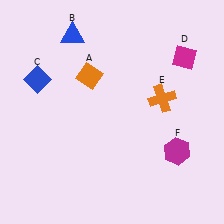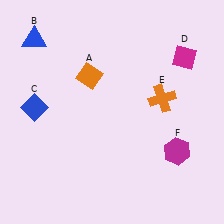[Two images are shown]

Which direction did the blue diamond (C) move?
The blue diamond (C) moved down.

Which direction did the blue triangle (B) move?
The blue triangle (B) moved left.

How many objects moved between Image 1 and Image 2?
2 objects moved between the two images.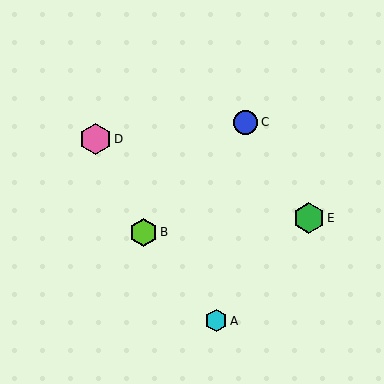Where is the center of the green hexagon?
The center of the green hexagon is at (309, 218).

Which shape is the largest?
The pink hexagon (labeled D) is the largest.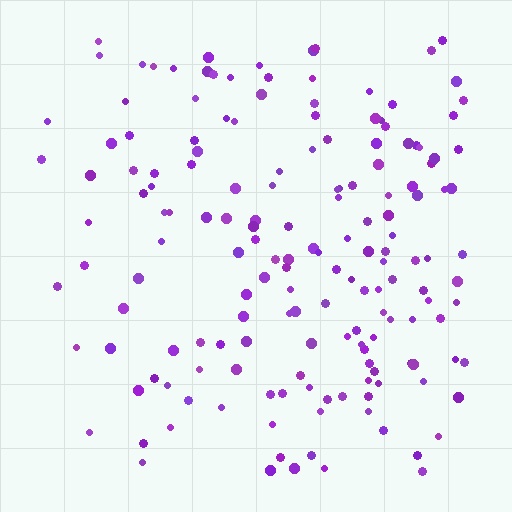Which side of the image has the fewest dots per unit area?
The left.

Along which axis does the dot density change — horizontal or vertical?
Horizontal.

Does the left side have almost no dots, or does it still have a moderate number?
Still a moderate number, just noticeably fewer than the right.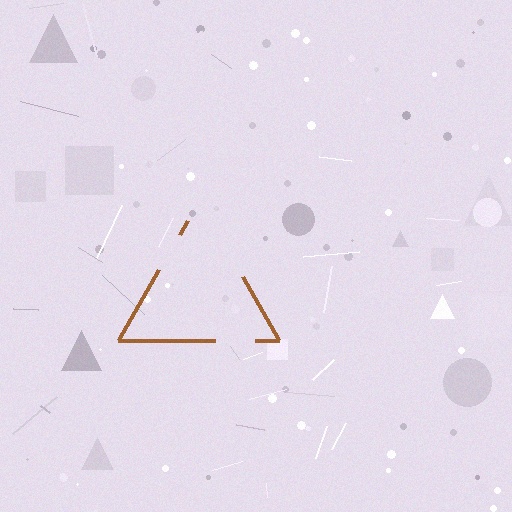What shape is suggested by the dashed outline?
The dashed outline suggests a triangle.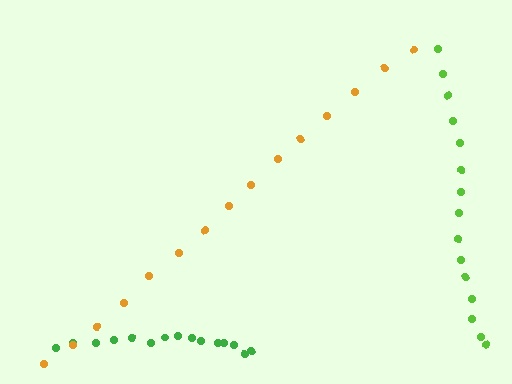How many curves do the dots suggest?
There are 3 distinct paths.